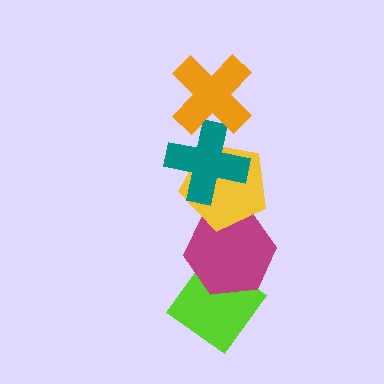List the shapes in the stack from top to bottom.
From top to bottom: the orange cross, the teal cross, the yellow pentagon, the magenta hexagon, the lime diamond.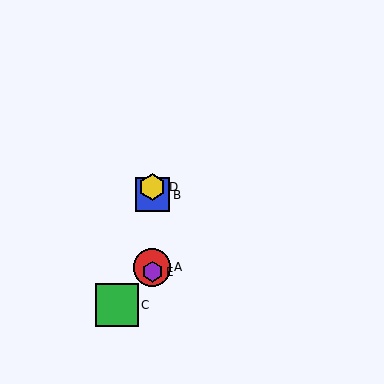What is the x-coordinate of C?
Object C is at x≈117.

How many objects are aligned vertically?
4 objects (A, B, D, E) are aligned vertically.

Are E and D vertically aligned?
Yes, both are at x≈152.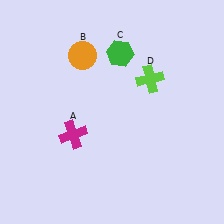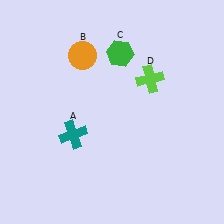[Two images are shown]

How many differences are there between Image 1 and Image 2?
There is 1 difference between the two images.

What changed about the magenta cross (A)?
In Image 1, A is magenta. In Image 2, it changed to teal.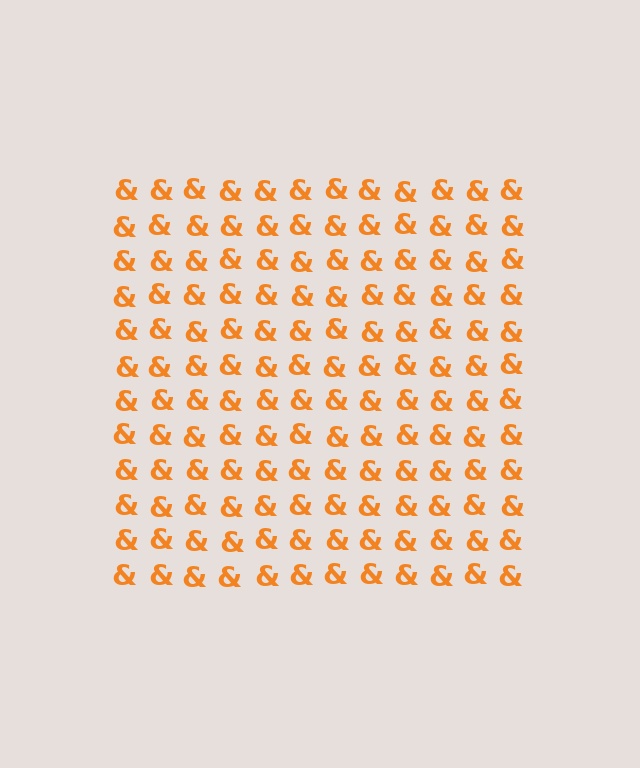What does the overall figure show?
The overall figure shows a square.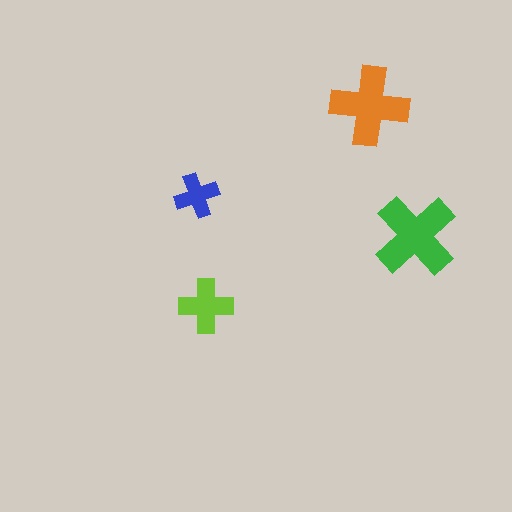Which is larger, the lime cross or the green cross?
The green one.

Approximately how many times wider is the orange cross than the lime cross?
About 1.5 times wider.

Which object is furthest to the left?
The blue cross is leftmost.